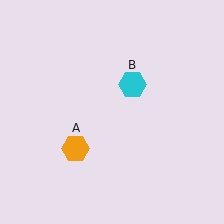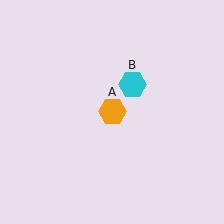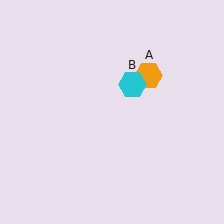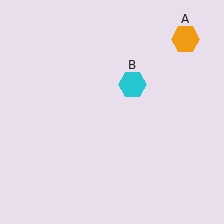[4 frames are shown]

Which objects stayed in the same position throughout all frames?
Cyan hexagon (object B) remained stationary.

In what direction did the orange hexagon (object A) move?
The orange hexagon (object A) moved up and to the right.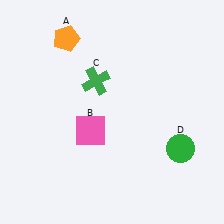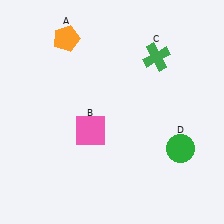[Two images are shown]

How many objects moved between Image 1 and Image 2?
1 object moved between the two images.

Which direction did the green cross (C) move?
The green cross (C) moved right.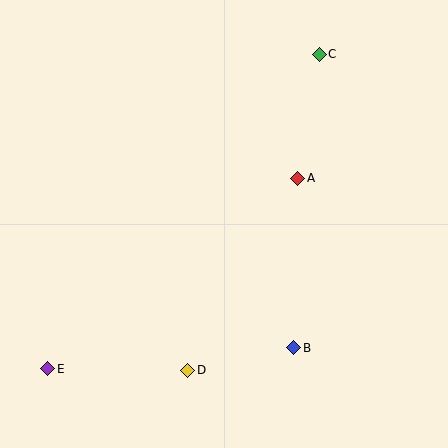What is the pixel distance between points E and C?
The distance between E and C is 416 pixels.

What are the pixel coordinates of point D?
Point D is at (188, 370).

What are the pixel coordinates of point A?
Point A is at (298, 178).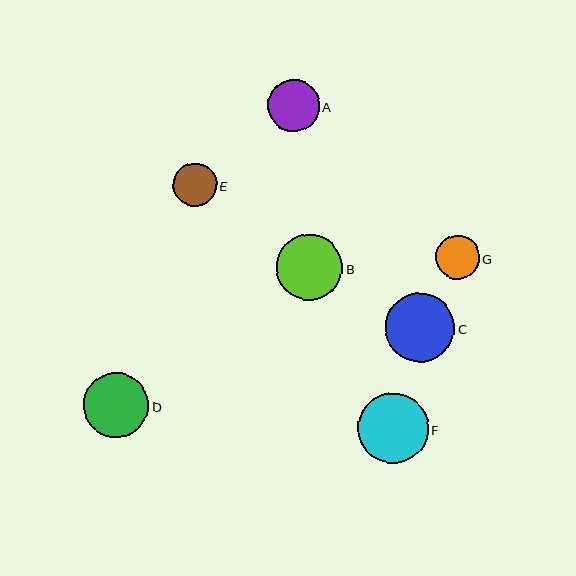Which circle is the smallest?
Circle E is the smallest with a size of approximately 43 pixels.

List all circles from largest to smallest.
From largest to smallest: F, C, B, D, A, G, E.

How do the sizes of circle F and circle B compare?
Circle F and circle B are approximately the same size.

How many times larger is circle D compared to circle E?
Circle D is approximately 1.5 times the size of circle E.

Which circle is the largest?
Circle F is the largest with a size of approximately 70 pixels.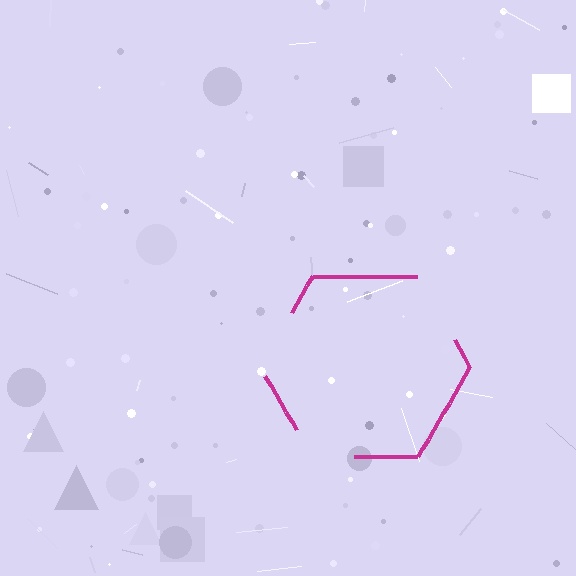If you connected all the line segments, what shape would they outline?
They would outline a hexagon.